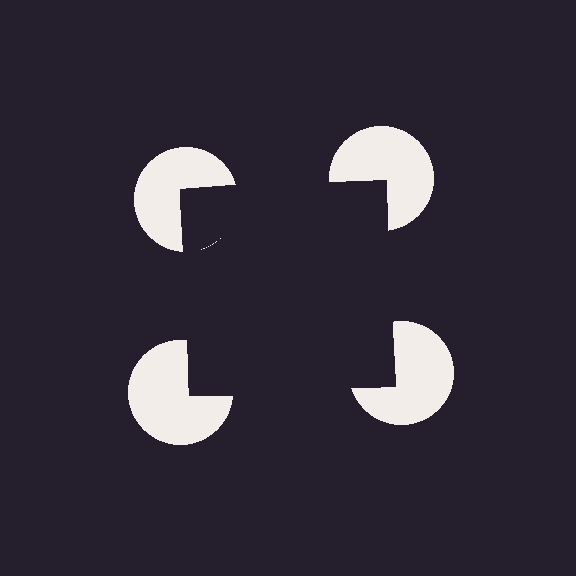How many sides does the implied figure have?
4 sides.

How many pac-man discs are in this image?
There are 4 — one at each vertex of the illusory square.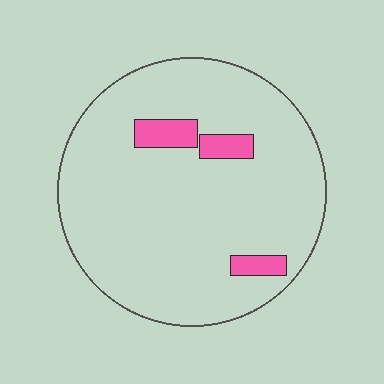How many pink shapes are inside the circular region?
3.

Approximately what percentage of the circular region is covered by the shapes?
Approximately 10%.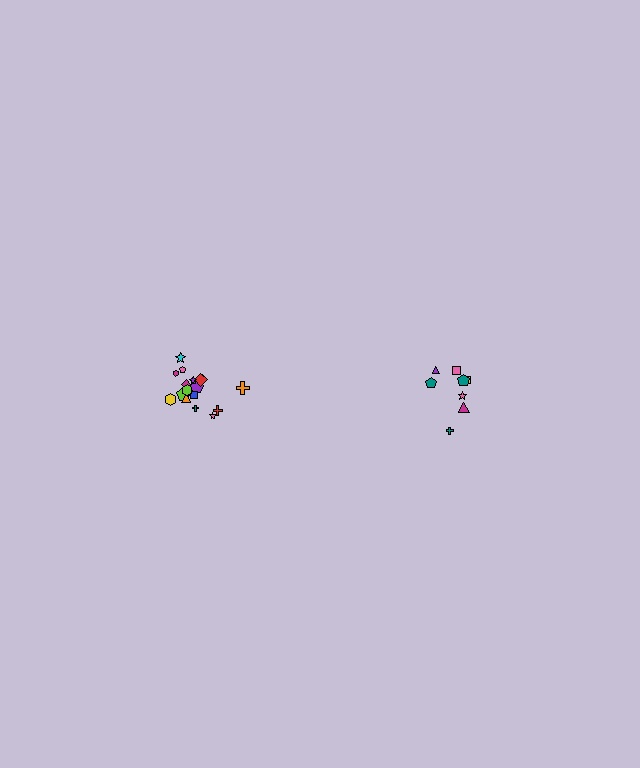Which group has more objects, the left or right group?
The left group.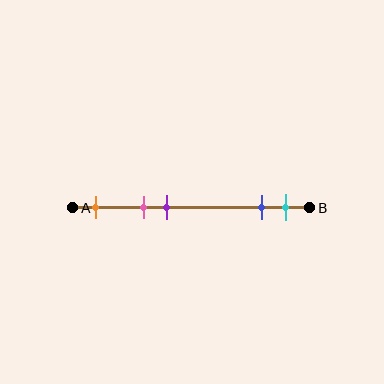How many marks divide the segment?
There are 5 marks dividing the segment.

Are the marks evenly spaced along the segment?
No, the marks are not evenly spaced.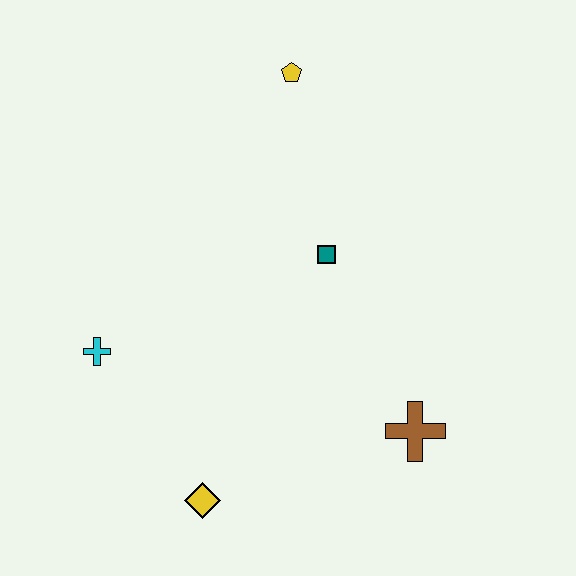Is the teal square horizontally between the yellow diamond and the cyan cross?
No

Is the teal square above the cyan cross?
Yes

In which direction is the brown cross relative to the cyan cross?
The brown cross is to the right of the cyan cross.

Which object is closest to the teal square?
The yellow pentagon is closest to the teal square.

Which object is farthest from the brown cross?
The yellow pentagon is farthest from the brown cross.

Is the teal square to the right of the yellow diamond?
Yes